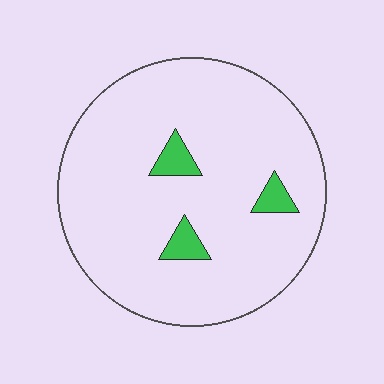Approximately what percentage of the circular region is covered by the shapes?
Approximately 5%.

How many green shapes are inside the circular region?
3.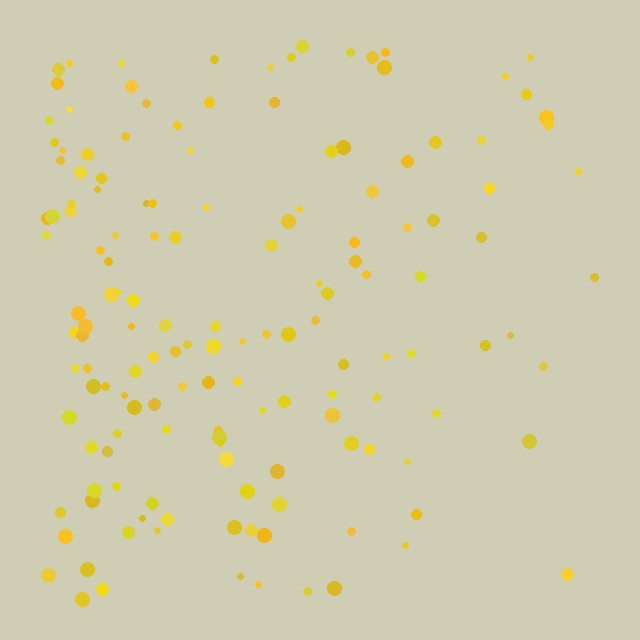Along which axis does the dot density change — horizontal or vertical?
Horizontal.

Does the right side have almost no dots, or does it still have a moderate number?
Still a moderate number, just noticeably fewer than the left.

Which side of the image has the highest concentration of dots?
The left.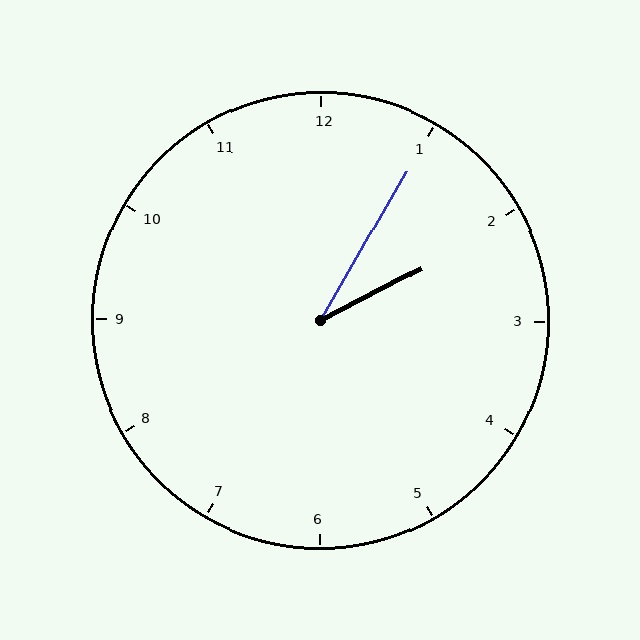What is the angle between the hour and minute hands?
Approximately 32 degrees.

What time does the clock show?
2:05.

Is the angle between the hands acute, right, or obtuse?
It is acute.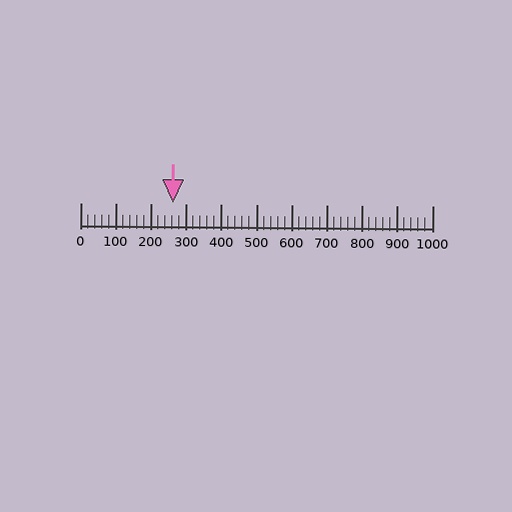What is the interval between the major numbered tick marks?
The major tick marks are spaced 100 units apart.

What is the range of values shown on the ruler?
The ruler shows values from 0 to 1000.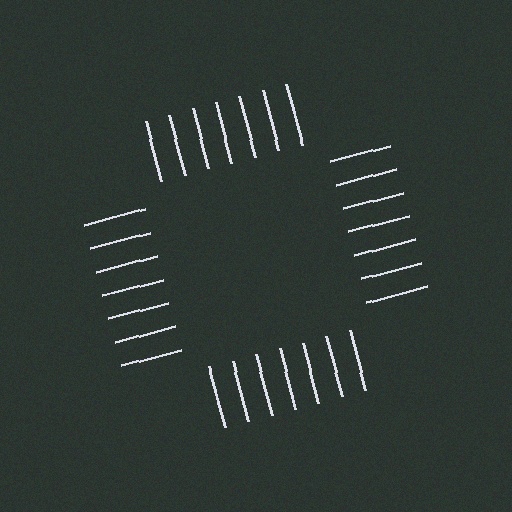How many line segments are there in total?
28 — 7 along each of the 4 edges.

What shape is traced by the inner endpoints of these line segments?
An illusory square — the line segments terminate on its edges but no continuous stroke is drawn.